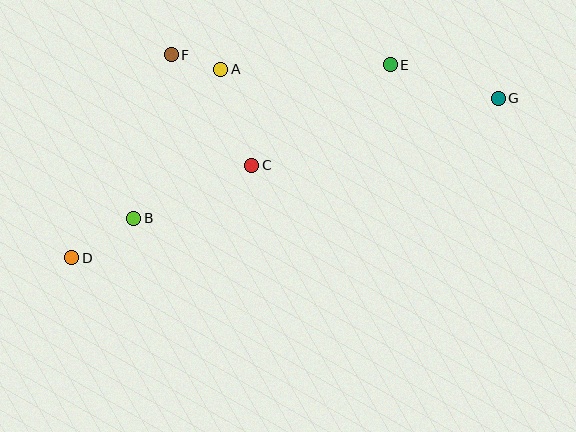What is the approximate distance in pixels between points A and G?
The distance between A and G is approximately 279 pixels.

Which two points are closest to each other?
Points A and F are closest to each other.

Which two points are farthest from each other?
Points D and G are farthest from each other.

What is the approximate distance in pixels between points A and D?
The distance between A and D is approximately 240 pixels.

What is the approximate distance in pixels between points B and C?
The distance between B and C is approximately 130 pixels.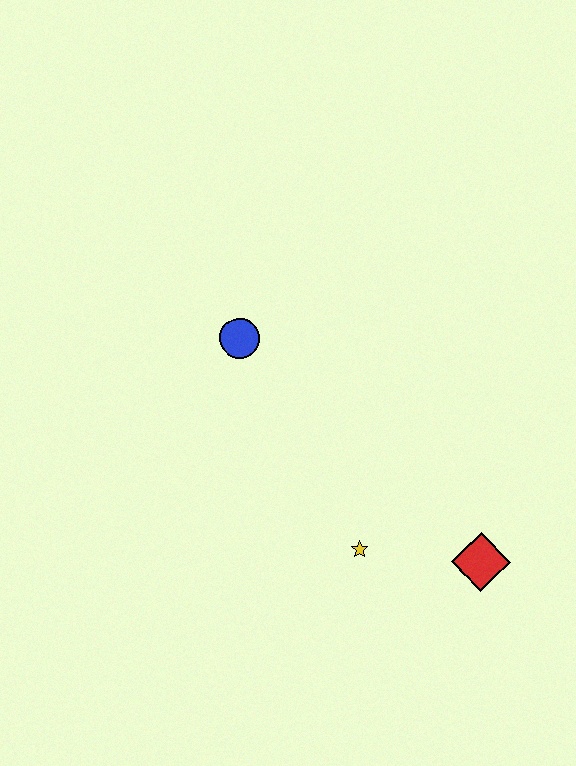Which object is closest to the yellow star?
The red diamond is closest to the yellow star.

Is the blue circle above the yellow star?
Yes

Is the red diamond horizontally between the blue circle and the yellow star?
No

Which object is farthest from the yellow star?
The blue circle is farthest from the yellow star.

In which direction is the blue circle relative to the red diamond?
The blue circle is to the left of the red diamond.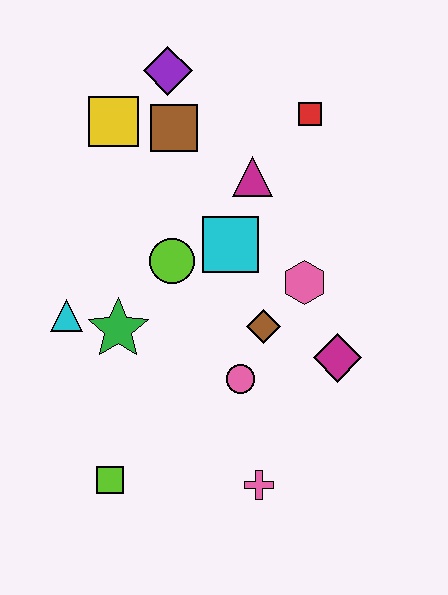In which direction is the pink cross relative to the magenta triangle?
The pink cross is below the magenta triangle.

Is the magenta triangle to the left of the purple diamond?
No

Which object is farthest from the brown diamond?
The purple diamond is farthest from the brown diamond.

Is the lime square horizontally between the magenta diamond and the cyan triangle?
Yes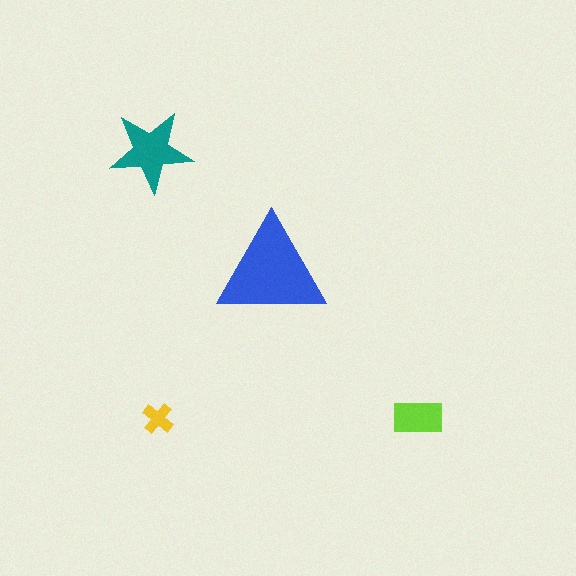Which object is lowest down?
The yellow cross is bottommost.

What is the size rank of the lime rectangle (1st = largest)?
3rd.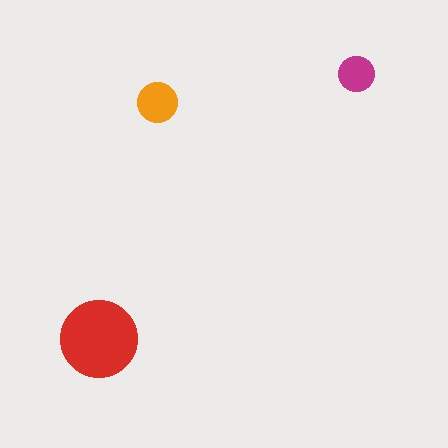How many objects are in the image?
There are 3 objects in the image.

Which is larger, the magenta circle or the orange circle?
The orange one.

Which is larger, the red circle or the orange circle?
The red one.